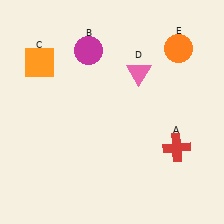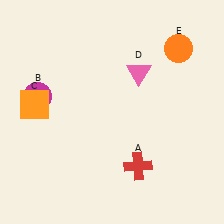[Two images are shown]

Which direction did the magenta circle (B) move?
The magenta circle (B) moved left.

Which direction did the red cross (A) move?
The red cross (A) moved left.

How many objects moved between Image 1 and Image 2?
3 objects moved between the two images.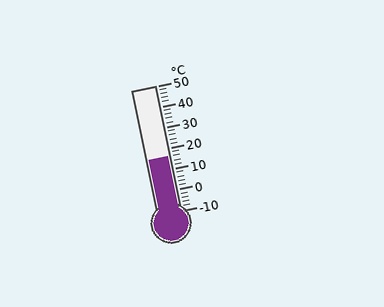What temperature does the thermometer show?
The thermometer shows approximately 16°C.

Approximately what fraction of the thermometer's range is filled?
The thermometer is filled to approximately 45% of its range.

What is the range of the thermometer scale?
The thermometer scale ranges from -10°C to 50°C.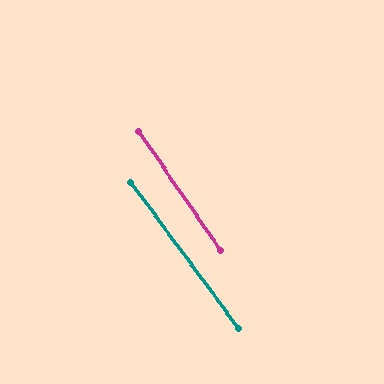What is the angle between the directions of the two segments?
Approximately 2 degrees.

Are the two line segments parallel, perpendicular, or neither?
Parallel — their directions differ by only 1.8°.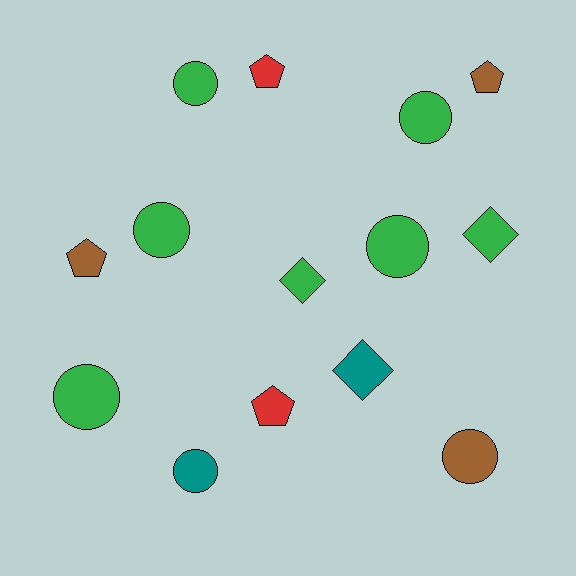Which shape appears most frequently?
Circle, with 7 objects.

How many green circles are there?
There are 5 green circles.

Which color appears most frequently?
Green, with 7 objects.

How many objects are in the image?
There are 14 objects.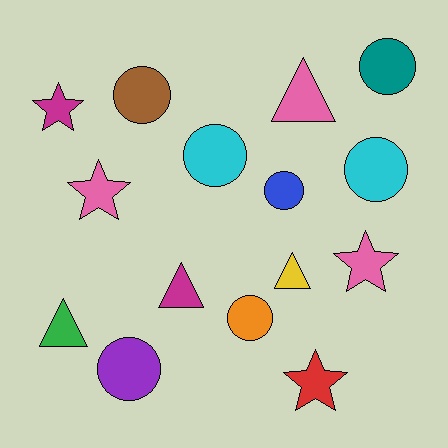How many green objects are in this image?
There is 1 green object.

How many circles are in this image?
There are 7 circles.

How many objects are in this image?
There are 15 objects.